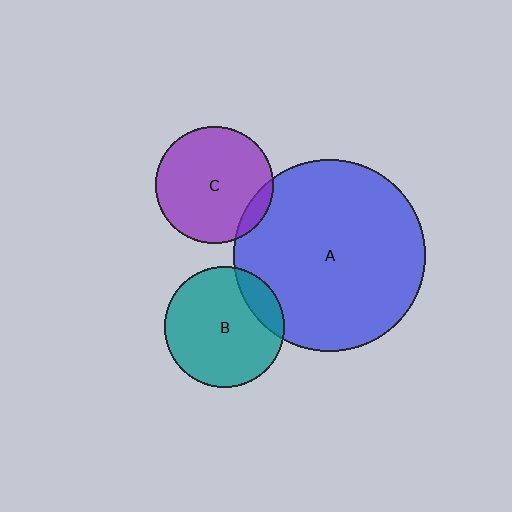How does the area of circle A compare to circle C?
Approximately 2.7 times.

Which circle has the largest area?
Circle A (blue).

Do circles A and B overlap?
Yes.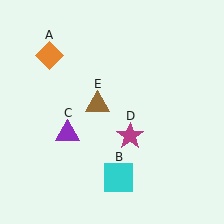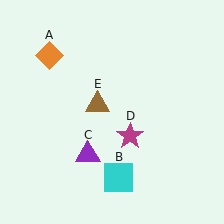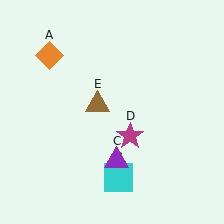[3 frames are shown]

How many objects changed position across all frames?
1 object changed position: purple triangle (object C).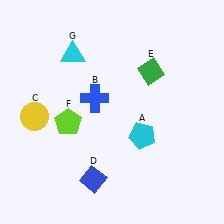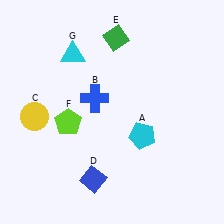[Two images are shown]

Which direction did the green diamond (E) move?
The green diamond (E) moved left.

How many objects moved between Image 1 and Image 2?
1 object moved between the two images.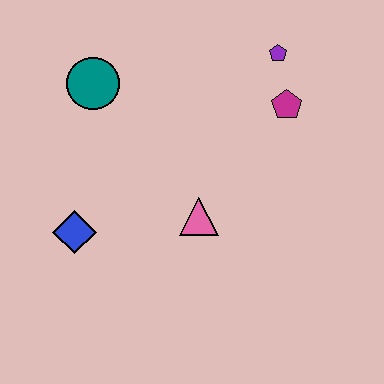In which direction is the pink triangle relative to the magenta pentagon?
The pink triangle is below the magenta pentagon.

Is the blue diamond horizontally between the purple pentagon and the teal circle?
No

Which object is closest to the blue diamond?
The pink triangle is closest to the blue diamond.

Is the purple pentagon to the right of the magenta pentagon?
No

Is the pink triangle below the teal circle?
Yes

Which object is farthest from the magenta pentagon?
The blue diamond is farthest from the magenta pentagon.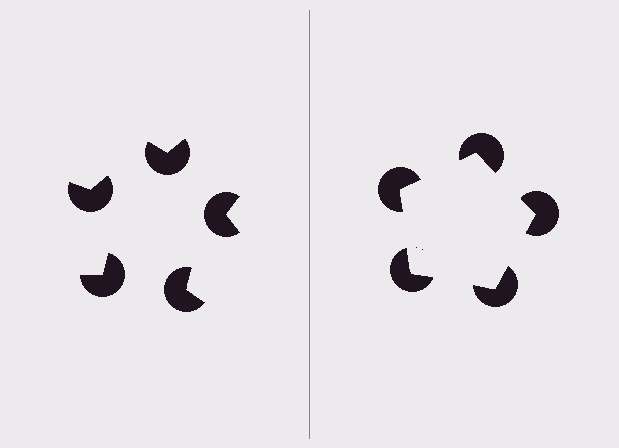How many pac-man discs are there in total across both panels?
10 — 5 on each side.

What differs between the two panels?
The pac-man discs are positioned identically on both sides; only the wedge orientations differ. On the right they align to a pentagon; on the left they are misaligned.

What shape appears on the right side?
An illusory pentagon.